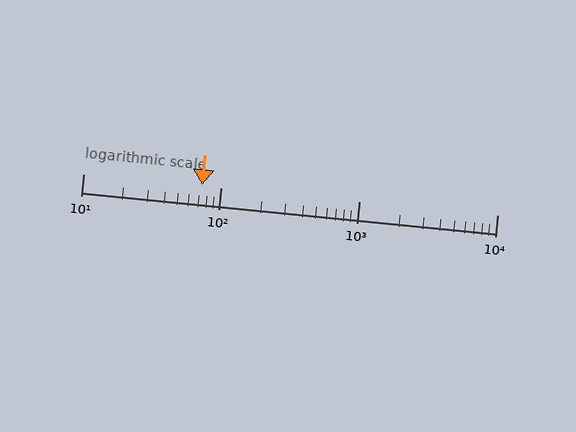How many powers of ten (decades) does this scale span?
The scale spans 3 decades, from 10 to 10000.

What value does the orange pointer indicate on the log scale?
The pointer indicates approximately 73.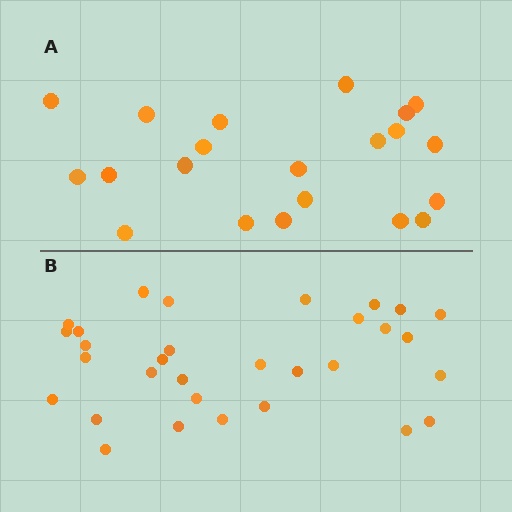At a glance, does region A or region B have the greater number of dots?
Region B (the bottom region) has more dots.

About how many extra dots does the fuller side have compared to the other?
Region B has roughly 10 or so more dots than region A.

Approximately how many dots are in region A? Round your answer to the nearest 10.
About 20 dots. (The exact count is 21, which rounds to 20.)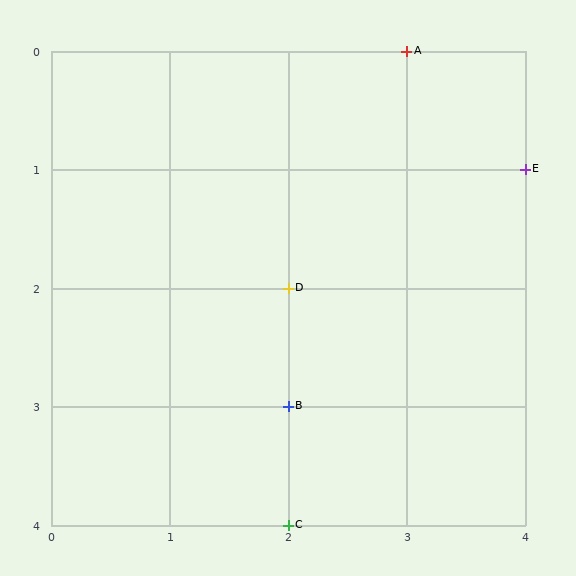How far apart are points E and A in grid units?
Points E and A are 1 column and 1 row apart (about 1.4 grid units diagonally).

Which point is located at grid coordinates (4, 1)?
Point E is at (4, 1).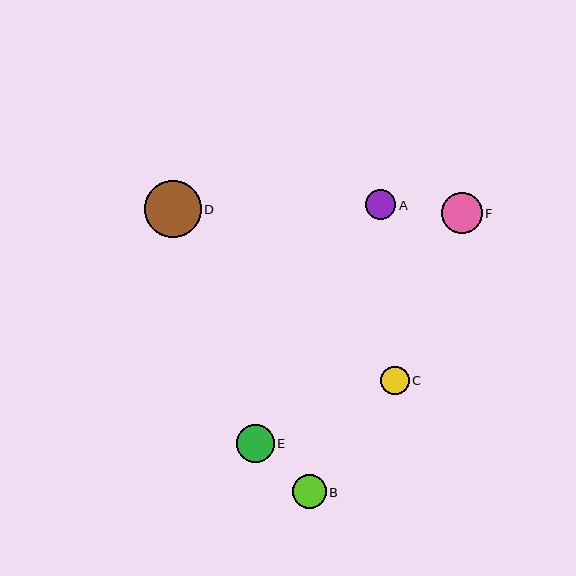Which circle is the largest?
Circle D is the largest with a size of approximately 57 pixels.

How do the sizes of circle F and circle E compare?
Circle F and circle E are approximately the same size.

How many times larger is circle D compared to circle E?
Circle D is approximately 1.5 times the size of circle E.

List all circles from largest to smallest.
From largest to smallest: D, F, E, B, A, C.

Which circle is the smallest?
Circle C is the smallest with a size of approximately 28 pixels.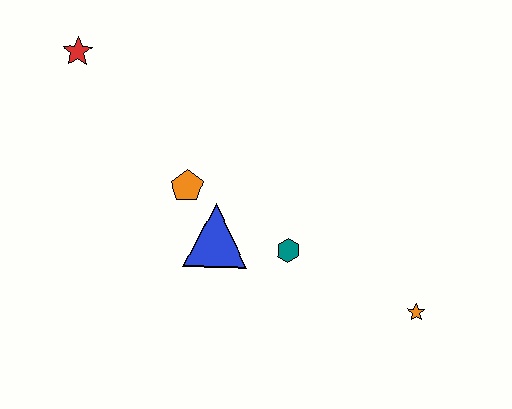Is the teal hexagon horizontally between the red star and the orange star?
Yes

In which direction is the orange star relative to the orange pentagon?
The orange star is to the right of the orange pentagon.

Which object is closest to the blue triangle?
The orange pentagon is closest to the blue triangle.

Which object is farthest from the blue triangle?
The red star is farthest from the blue triangle.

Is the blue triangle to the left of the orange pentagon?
No